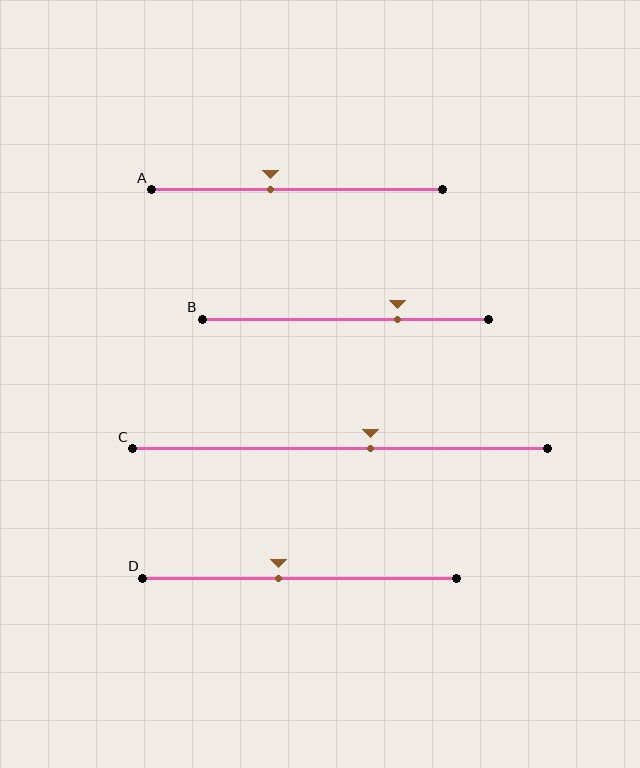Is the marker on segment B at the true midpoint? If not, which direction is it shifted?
No, the marker on segment B is shifted to the right by about 18% of the segment length.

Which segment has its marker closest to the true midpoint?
Segment D has its marker closest to the true midpoint.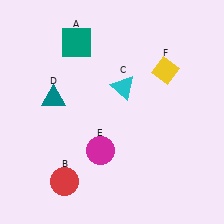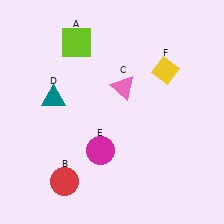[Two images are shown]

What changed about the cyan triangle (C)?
In Image 1, C is cyan. In Image 2, it changed to pink.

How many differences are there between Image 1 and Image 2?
There are 2 differences between the two images.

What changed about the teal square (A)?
In Image 1, A is teal. In Image 2, it changed to lime.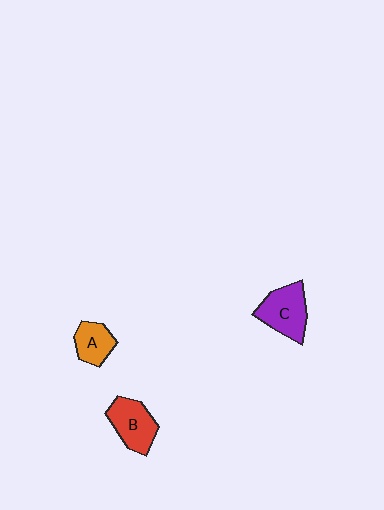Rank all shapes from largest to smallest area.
From largest to smallest: C (purple), B (red), A (orange).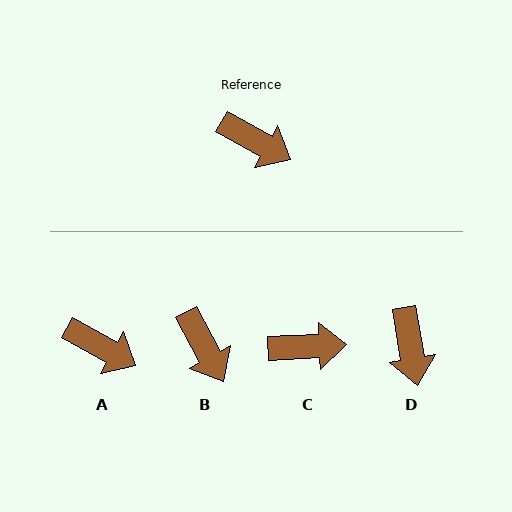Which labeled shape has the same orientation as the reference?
A.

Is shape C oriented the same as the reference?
No, it is off by about 32 degrees.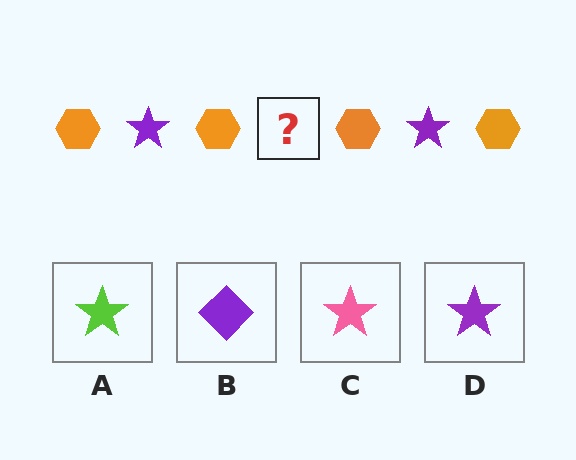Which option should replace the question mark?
Option D.